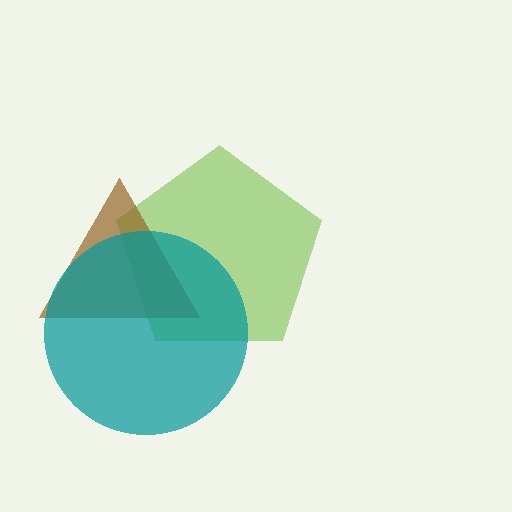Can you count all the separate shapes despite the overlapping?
Yes, there are 3 separate shapes.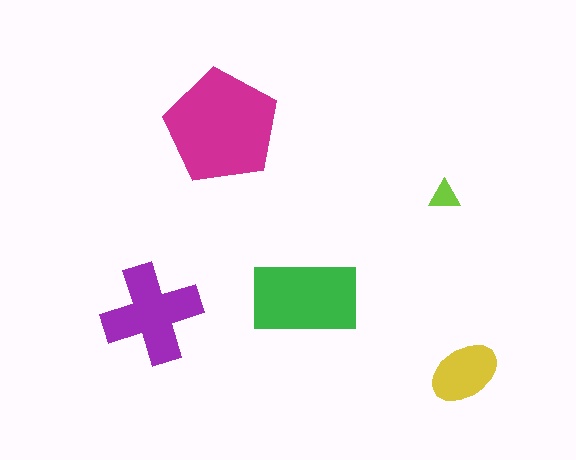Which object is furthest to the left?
The purple cross is leftmost.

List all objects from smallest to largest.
The lime triangle, the yellow ellipse, the purple cross, the green rectangle, the magenta pentagon.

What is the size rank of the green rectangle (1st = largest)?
2nd.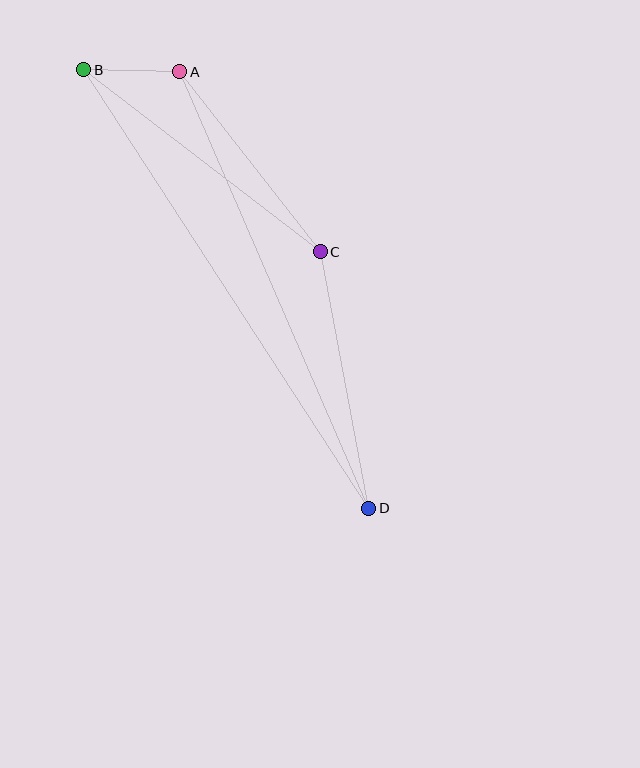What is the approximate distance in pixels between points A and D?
The distance between A and D is approximately 476 pixels.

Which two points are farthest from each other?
Points B and D are farthest from each other.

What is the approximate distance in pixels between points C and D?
The distance between C and D is approximately 261 pixels.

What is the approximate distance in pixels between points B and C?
The distance between B and C is approximately 298 pixels.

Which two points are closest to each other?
Points A and B are closest to each other.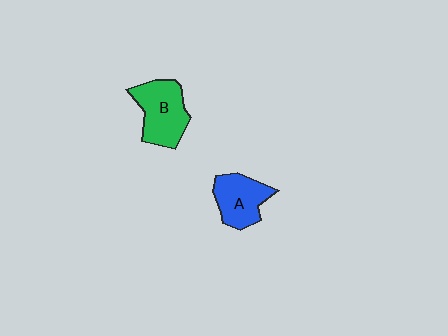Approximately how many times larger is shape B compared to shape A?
Approximately 1.2 times.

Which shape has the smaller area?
Shape A (blue).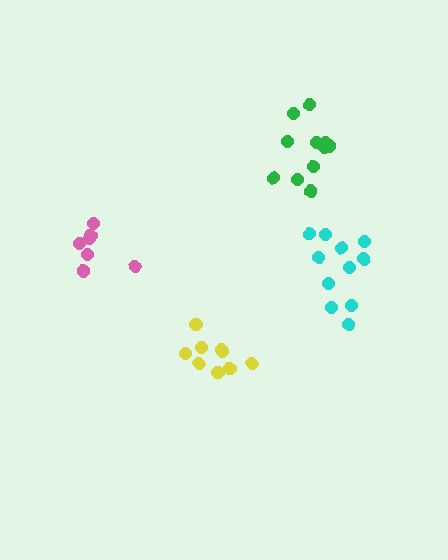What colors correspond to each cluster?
The clusters are colored: yellow, cyan, pink, green.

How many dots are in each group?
Group 1: 9 dots, Group 2: 11 dots, Group 3: 7 dots, Group 4: 11 dots (38 total).